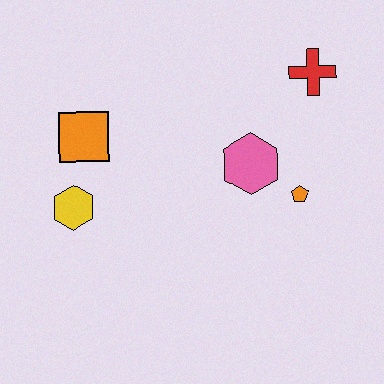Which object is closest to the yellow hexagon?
The orange square is closest to the yellow hexagon.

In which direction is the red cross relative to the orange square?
The red cross is to the right of the orange square.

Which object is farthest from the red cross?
The yellow hexagon is farthest from the red cross.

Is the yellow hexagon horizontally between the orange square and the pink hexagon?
No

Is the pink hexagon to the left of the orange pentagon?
Yes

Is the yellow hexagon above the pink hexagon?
No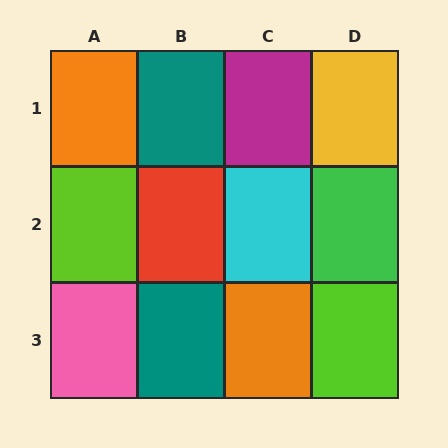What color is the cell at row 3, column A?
Pink.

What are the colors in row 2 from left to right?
Lime, red, cyan, green.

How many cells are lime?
2 cells are lime.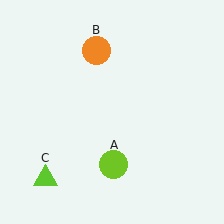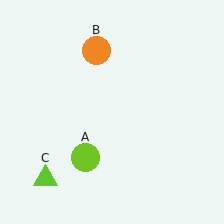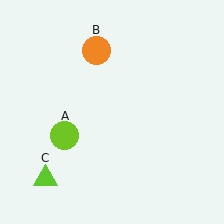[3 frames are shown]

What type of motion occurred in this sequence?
The lime circle (object A) rotated clockwise around the center of the scene.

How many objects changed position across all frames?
1 object changed position: lime circle (object A).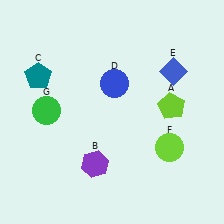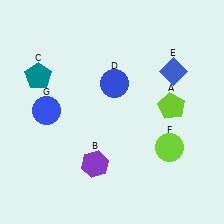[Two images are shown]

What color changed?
The circle (G) changed from green in Image 1 to blue in Image 2.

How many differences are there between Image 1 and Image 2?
There is 1 difference between the two images.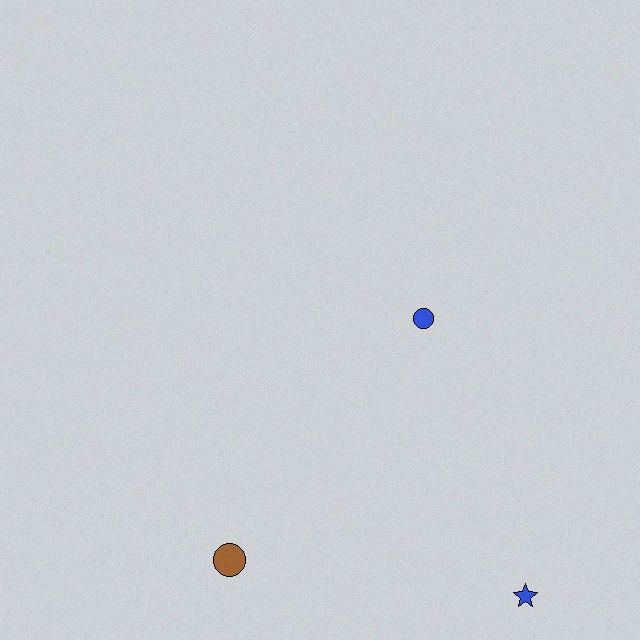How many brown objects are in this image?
There is 1 brown object.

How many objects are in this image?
There are 3 objects.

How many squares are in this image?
There are no squares.